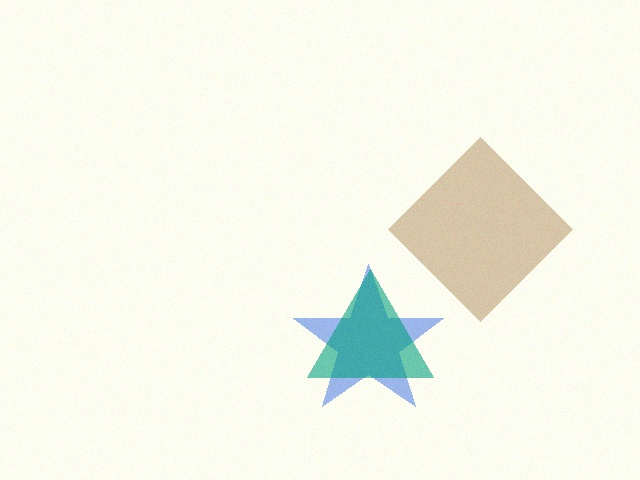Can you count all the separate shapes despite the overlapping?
Yes, there are 3 separate shapes.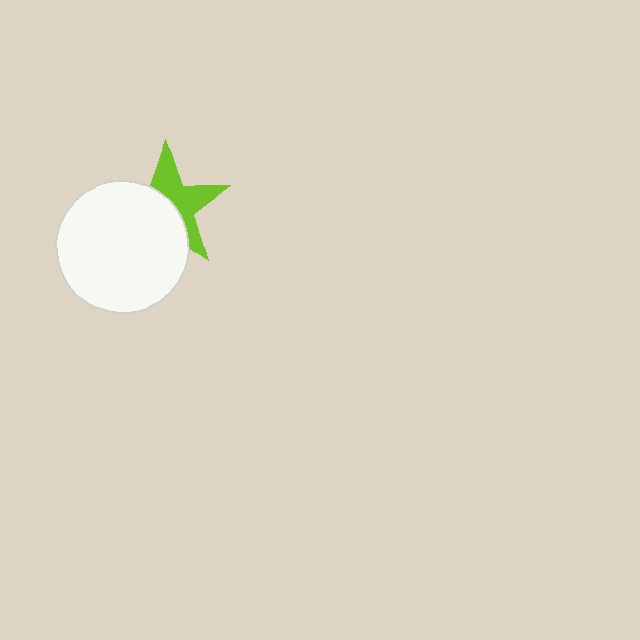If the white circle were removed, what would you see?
You would see the complete lime star.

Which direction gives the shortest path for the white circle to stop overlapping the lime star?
Moving toward the lower-left gives the shortest separation.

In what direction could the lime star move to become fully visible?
The lime star could move toward the upper-right. That would shift it out from behind the white circle entirely.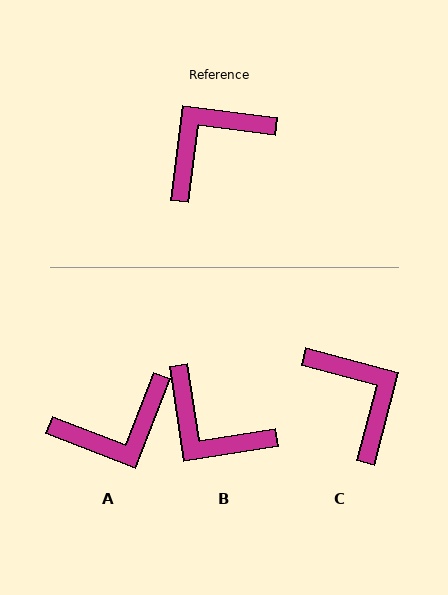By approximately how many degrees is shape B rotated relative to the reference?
Approximately 106 degrees counter-clockwise.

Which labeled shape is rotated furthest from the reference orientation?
A, about 166 degrees away.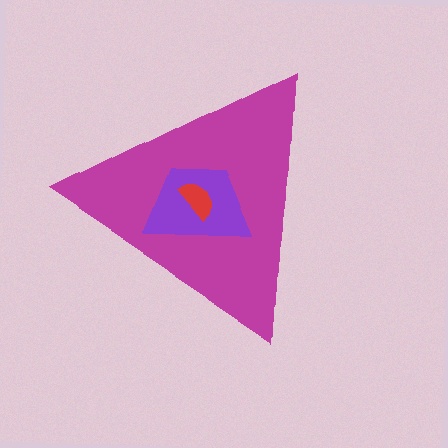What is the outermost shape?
The magenta triangle.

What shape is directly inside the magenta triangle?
The purple trapezoid.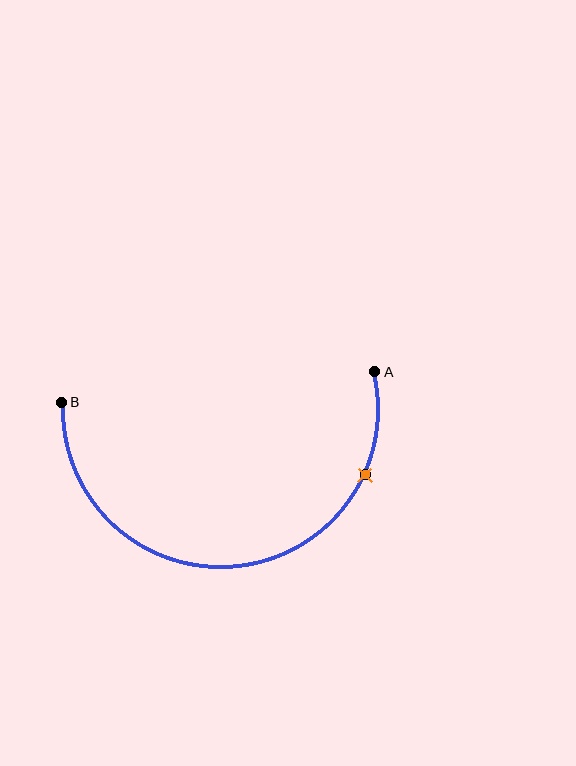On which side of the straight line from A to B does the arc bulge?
The arc bulges below the straight line connecting A and B.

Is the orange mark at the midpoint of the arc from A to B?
No. The orange mark lies on the arc but is closer to endpoint A. The arc midpoint would be at the point on the curve equidistant along the arc from both A and B.